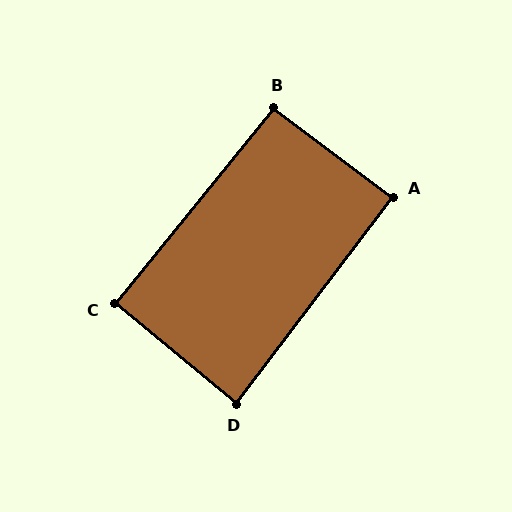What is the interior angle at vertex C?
Approximately 90 degrees (approximately right).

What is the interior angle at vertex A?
Approximately 90 degrees (approximately right).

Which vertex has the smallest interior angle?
D, at approximately 88 degrees.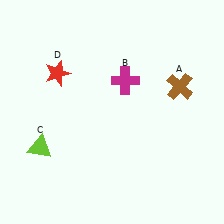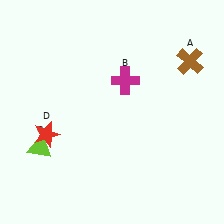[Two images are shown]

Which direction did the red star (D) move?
The red star (D) moved down.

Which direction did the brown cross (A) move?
The brown cross (A) moved up.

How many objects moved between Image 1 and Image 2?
2 objects moved between the two images.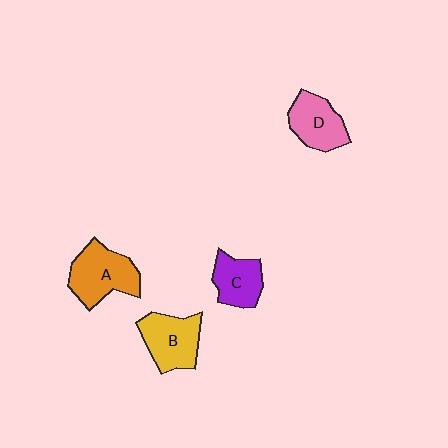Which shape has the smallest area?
Shape C (purple).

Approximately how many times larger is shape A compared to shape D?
Approximately 1.3 times.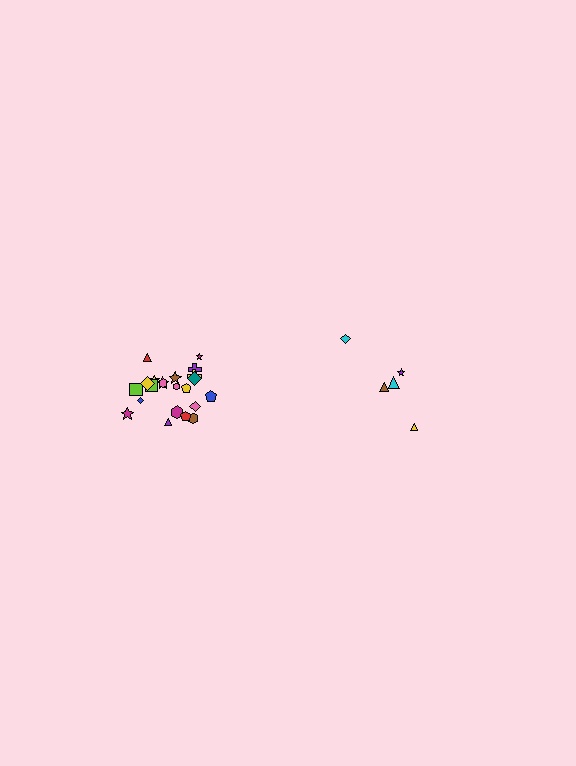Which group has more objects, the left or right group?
The left group.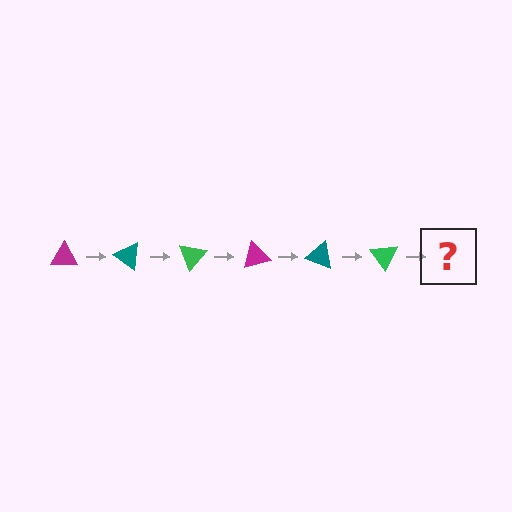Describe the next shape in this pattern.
It should be a magenta triangle, rotated 210 degrees from the start.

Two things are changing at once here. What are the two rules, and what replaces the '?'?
The two rules are that it rotates 35 degrees each step and the color cycles through magenta, teal, and green. The '?' should be a magenta triangle, rotated 210 degrees from the start.